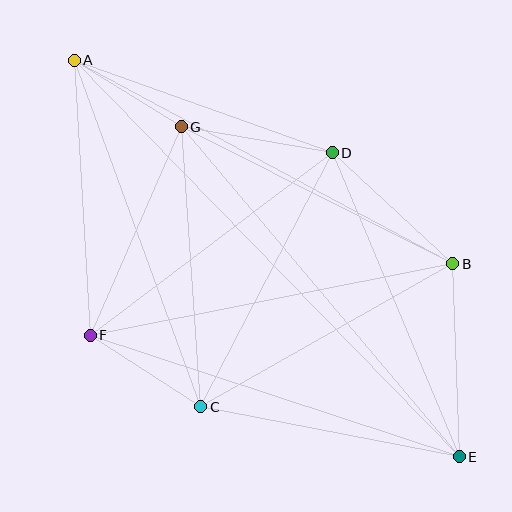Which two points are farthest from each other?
Points A and E are farthest from each other.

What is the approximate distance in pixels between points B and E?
The distance between B and E is approximately 193 pixels.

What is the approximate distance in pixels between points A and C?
The distance between A and C is approximately 369 pixels.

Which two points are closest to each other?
Points A and G are closest to each other.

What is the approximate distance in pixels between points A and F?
The distance between A and F is approximately 276 pixels.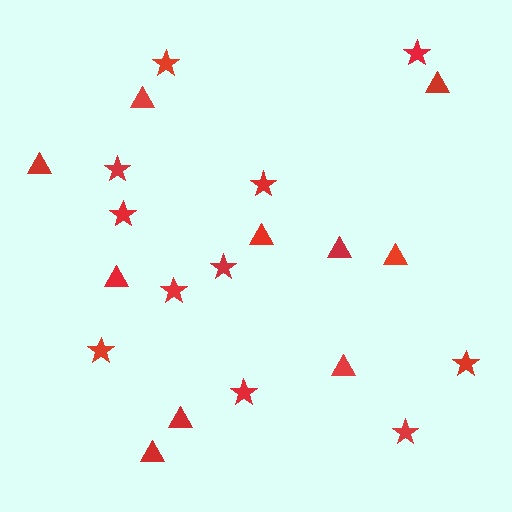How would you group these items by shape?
There are 2 groups: one group of stars (11) and one group of triangles (10).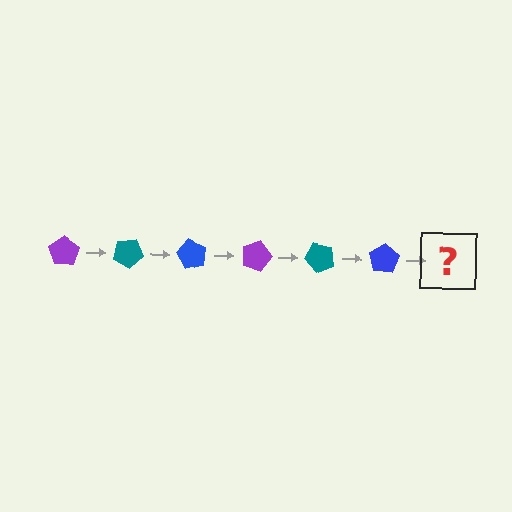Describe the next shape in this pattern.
It should be a purple pentagon, rotated 180 degrees from the start.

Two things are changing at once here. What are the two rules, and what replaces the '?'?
The two rules are that it rotates 30 degrees each step and the color cycles through purple, teal, and blue. The '?' should be a purple pentagon, rotated 180 degrees from the start.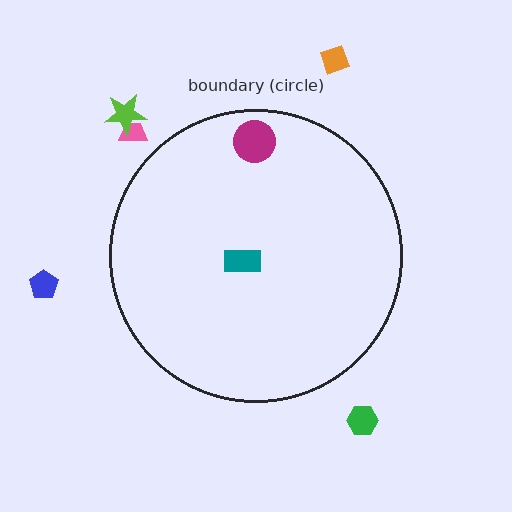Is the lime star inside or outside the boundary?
Outside.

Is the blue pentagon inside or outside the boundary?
Outside.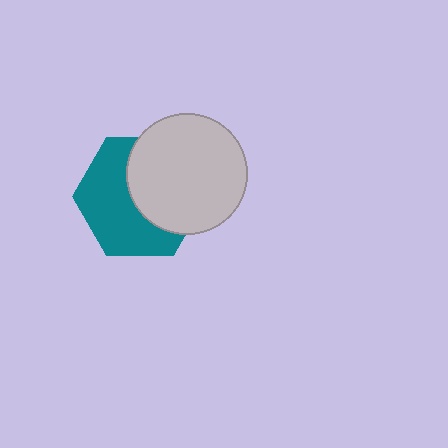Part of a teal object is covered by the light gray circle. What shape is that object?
It is a hexagon.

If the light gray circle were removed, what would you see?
You would see the complete teal hexagon.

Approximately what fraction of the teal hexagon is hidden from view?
Roughly 47% of the teal hexagon is hidden behind the light gray circle.